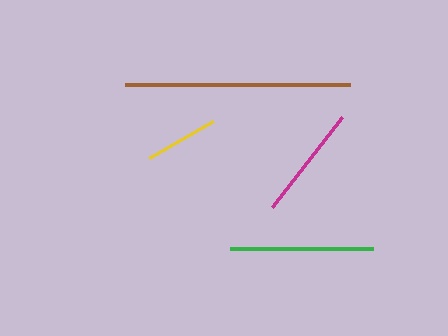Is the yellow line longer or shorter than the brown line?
The brown line is longer than the yellow line.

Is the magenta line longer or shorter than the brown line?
The brown line is longer than the magenta line.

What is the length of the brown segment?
The brown segment is approximately 225 pixels long.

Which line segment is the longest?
The brown line is the longest at approximately 225 pixels.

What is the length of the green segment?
The green segment is approximately 143 pixels long.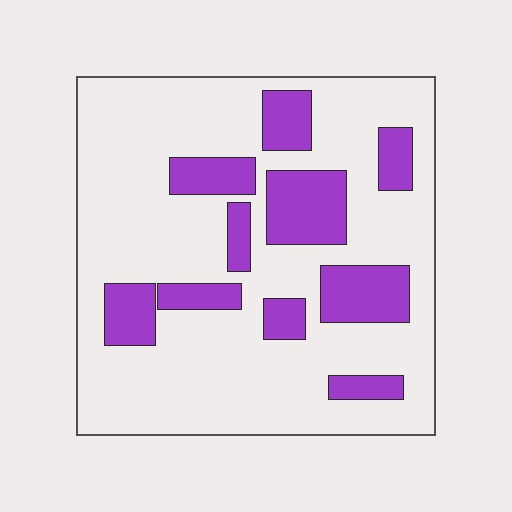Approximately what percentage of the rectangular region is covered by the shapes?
Approximately 25%.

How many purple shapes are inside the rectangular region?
10.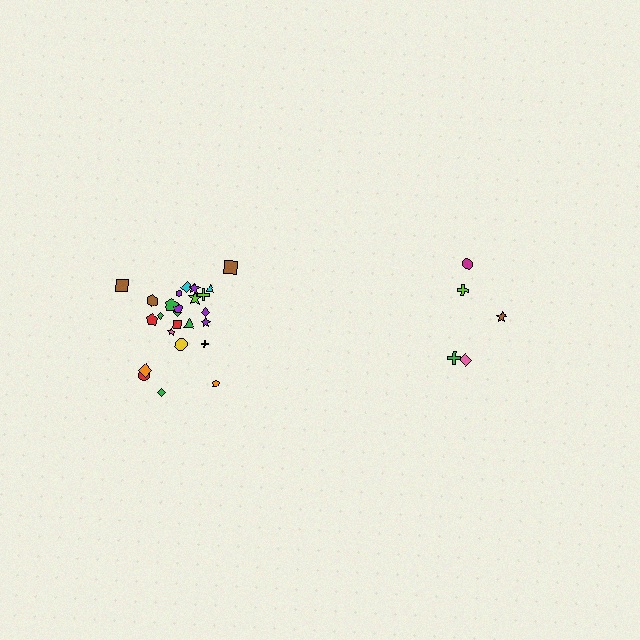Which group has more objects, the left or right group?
The left group.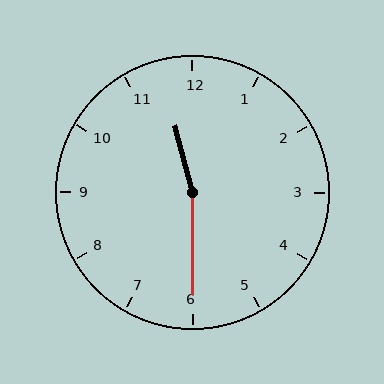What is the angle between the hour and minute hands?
Approximately 165 degrees.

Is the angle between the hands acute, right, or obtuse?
It is obtuse.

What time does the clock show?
11:30.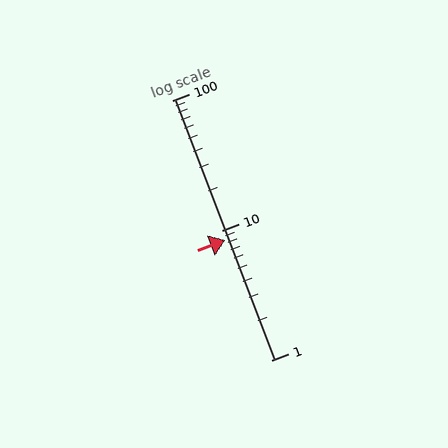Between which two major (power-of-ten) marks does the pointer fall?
The pointer is between 1 and 10.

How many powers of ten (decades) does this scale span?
The scale spans 2 decades, from 1 to 100.